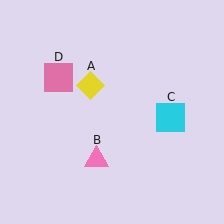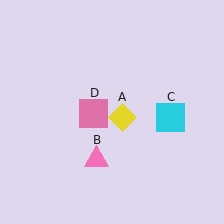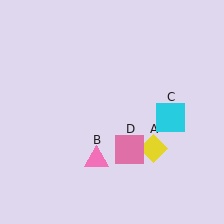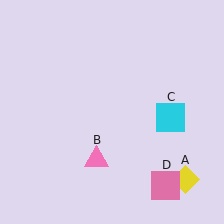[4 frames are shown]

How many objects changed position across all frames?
2 objects changed position: yellow diamond (object A), pink square (object D).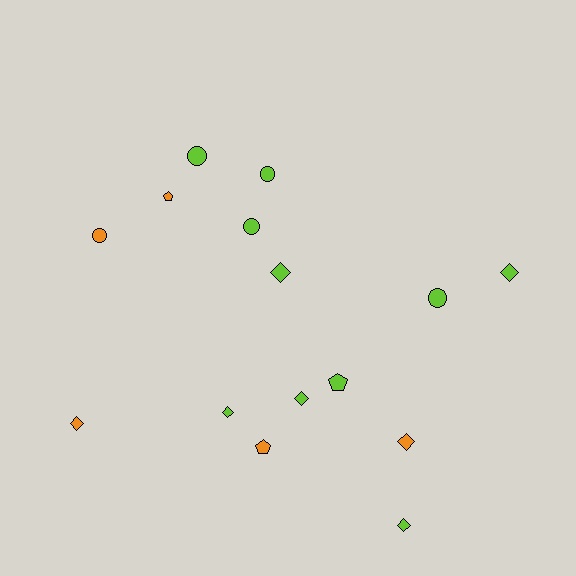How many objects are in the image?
There are 15 objects.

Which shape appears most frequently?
Diamond, with 7 objects.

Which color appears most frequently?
Lime, with 10 objects.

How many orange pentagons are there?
There are 2 orange pentagons.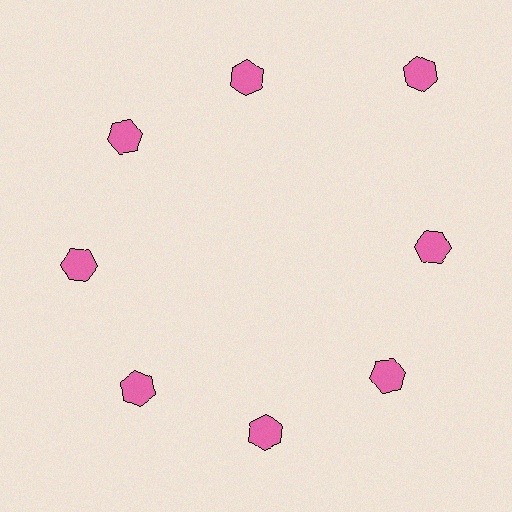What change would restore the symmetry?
The symmetry would be restored by moving it inward, back onto the ring so that all 8 hexagons sit at equal angles and equal distance from the center.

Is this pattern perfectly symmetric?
No. The 8 pink hexagons are arranged in a ring, but one element near the 2 o'clock position is pushed outward from the center, breaking the 8-fold rotational symmetry.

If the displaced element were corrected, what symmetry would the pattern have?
It would have 8-fold rotational symmetry — the pattern would map onto itself every 45 degrees.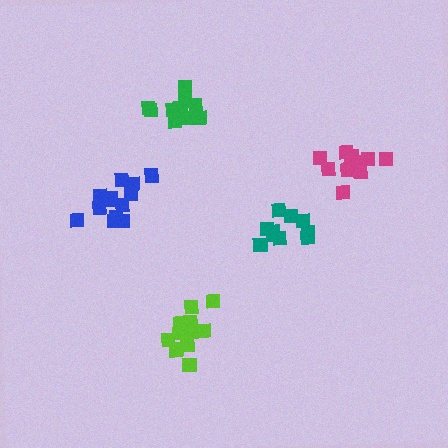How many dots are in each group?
Group 1: 11 dots, Group 2: 13 dots, Group 3: 10 dots, Group 4: 13 dots, Group 5: 12 dots (59 total).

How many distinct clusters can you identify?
There are 5 distinct clusters.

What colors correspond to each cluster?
The clusters are colored: green, lime, teal, blue, magenta.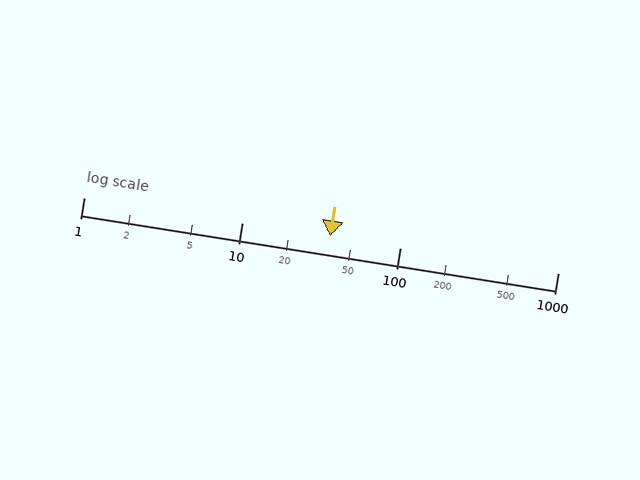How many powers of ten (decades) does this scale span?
The scale spans 3 decades, from 1 to 1000.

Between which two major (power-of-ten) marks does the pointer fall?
The pointer is between 10 and 100.